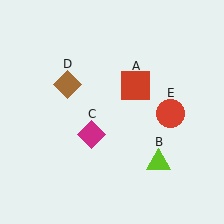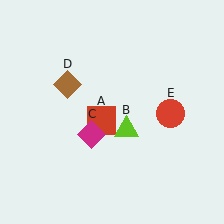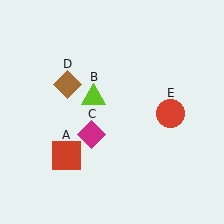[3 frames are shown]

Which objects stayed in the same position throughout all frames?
Magenta diamond (object C) and brown diamond (object D) and red circle (object E) remained stationary.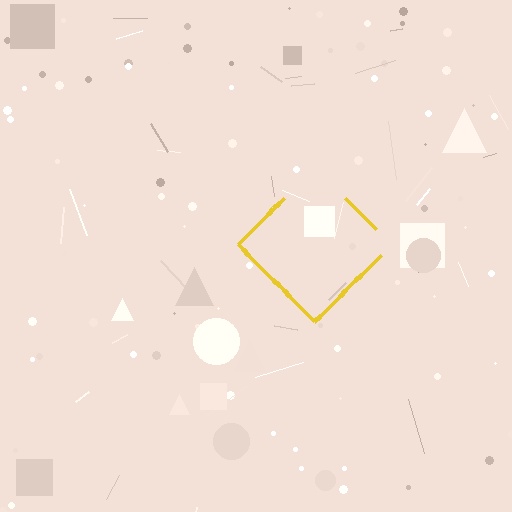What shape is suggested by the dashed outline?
The dashed outline suggests a diamond.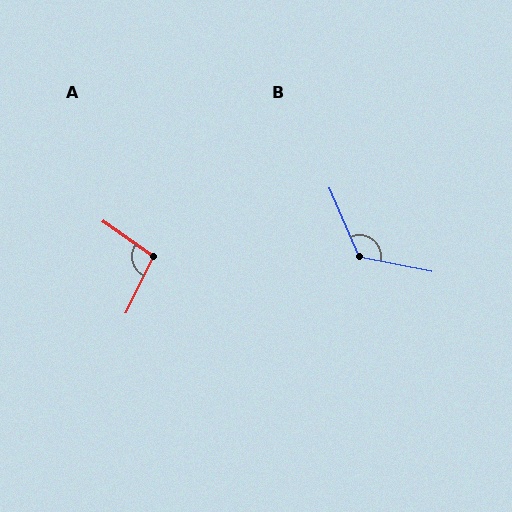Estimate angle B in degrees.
Approximately 124 degrees.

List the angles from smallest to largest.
A (99°), B (124°).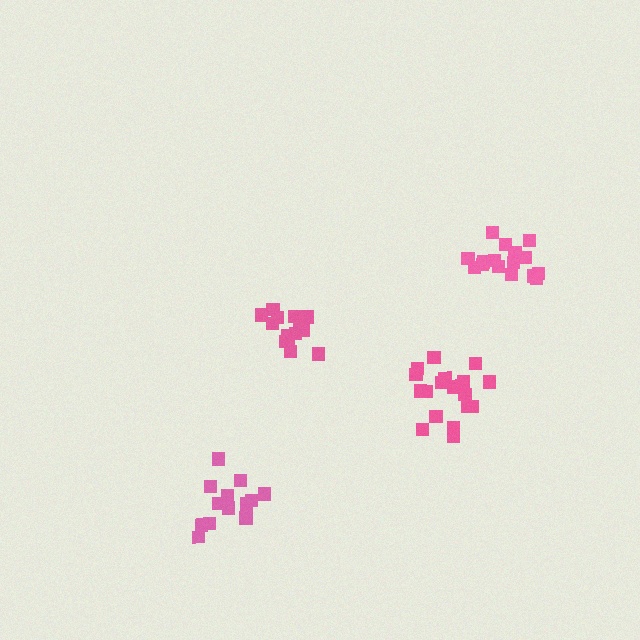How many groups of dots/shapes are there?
There are 4 groups.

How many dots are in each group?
Group 1: 13 dots, Group 2: 14 dots, Group 3: 19 dots, Group 4: 16 dots (62 total).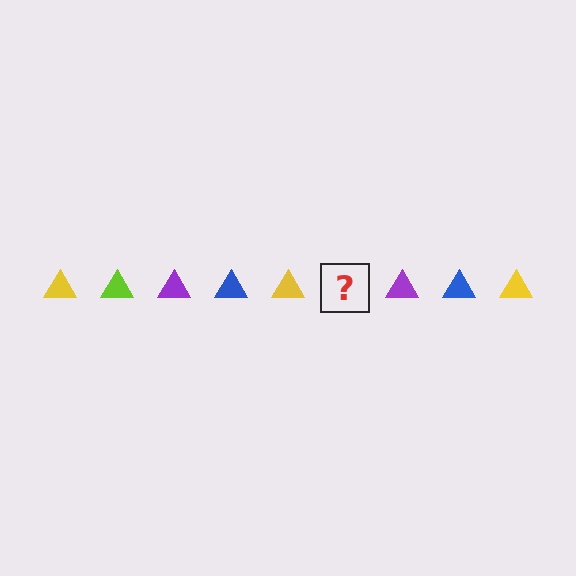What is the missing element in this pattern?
The missing element is a lime triangle.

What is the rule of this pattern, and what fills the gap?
The rule is that the pattern cycles through yellow, lime, purple, blue triangles. The gap should be filled with a lime triangle.